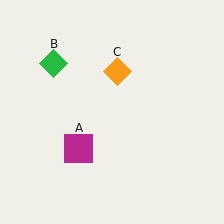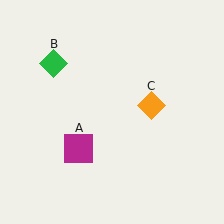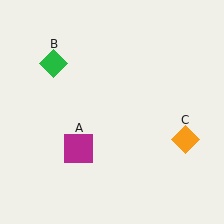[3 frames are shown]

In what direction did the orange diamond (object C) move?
The orange diamond (object C) moved down and to the right.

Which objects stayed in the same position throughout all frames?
Magenta square (object A) and green diamond (object B) remained stationary.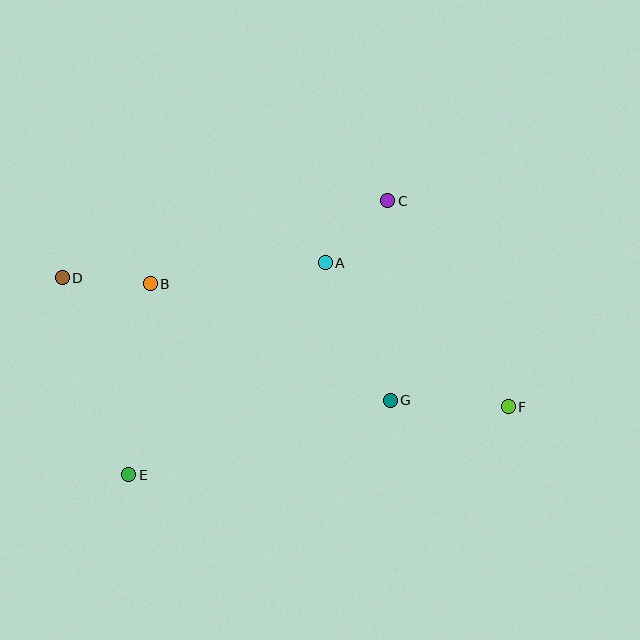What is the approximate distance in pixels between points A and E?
The distance between A and E is approximately 289 pixels.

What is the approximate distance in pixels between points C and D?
The distance between C and D is approximately 335 pixels.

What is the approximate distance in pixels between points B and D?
The distance between B and D is approximately 88 pixels.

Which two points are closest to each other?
Points A and C are closest to each other.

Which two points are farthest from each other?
Points D and F are farthest from each other.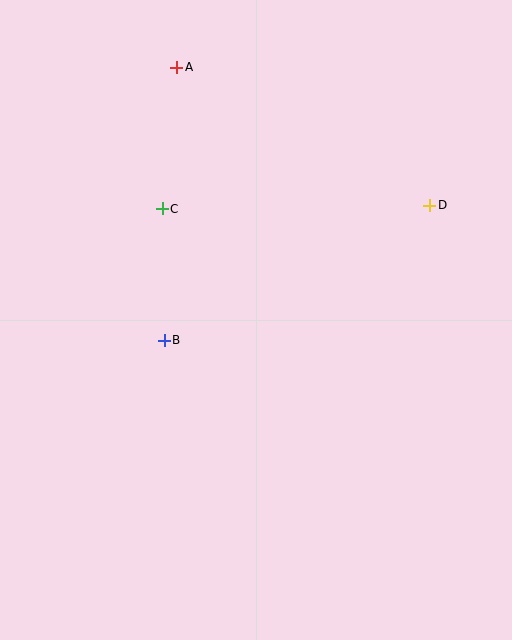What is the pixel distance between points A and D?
The distance between A and D is 288 pixels.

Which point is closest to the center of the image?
Point B at (164, 340) is closest to the center.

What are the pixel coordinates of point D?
Point D is at (430, 205).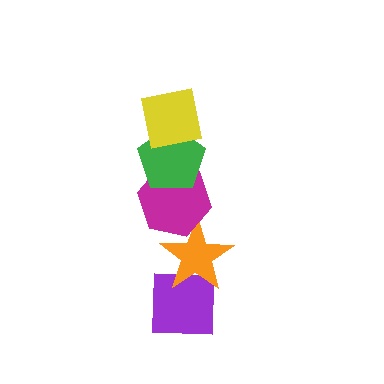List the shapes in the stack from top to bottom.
From top to bottom: the yellow square, the green pentagon, the magenta hexagon, the orange star, the purple square.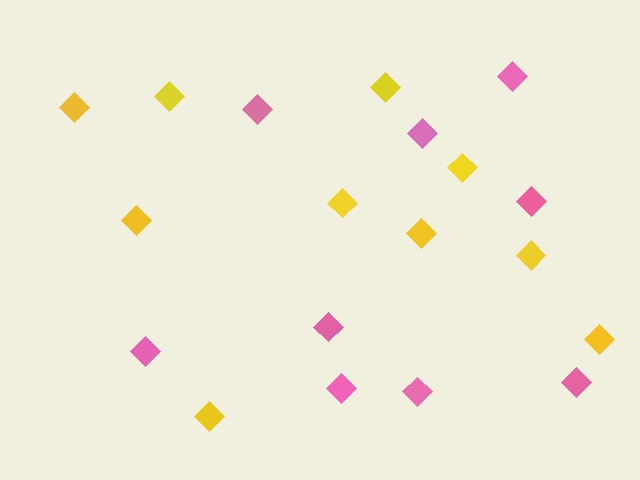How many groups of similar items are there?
There are 2 groups: one group of pink diamonds (9) and one group of yellow diamonds (10).